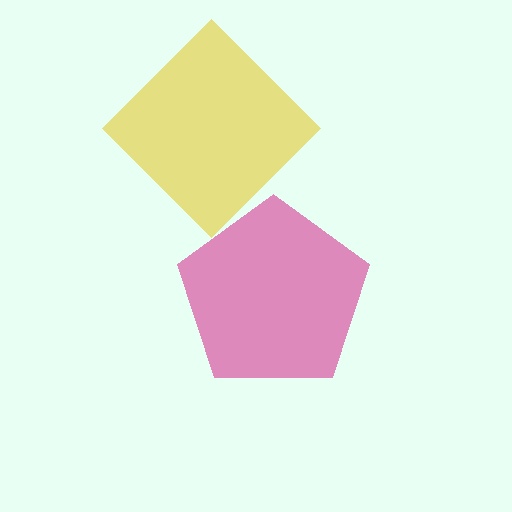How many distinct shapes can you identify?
There are 2 distinct shapes: a yellow diamond, a magenta pentagon.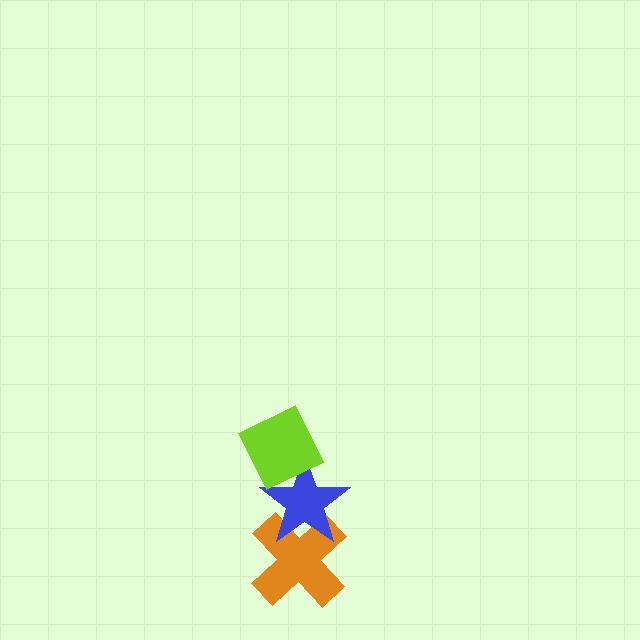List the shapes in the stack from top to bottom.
From top to bottom: the lime diamond, the blue star, the orange cross.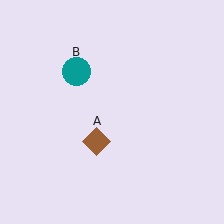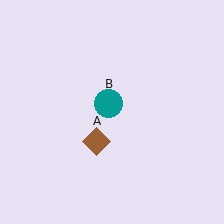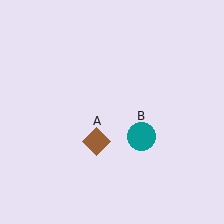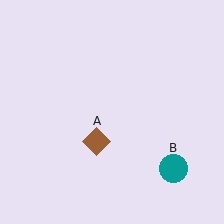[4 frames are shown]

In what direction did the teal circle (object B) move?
The teal circle (object B) moved down and to the right.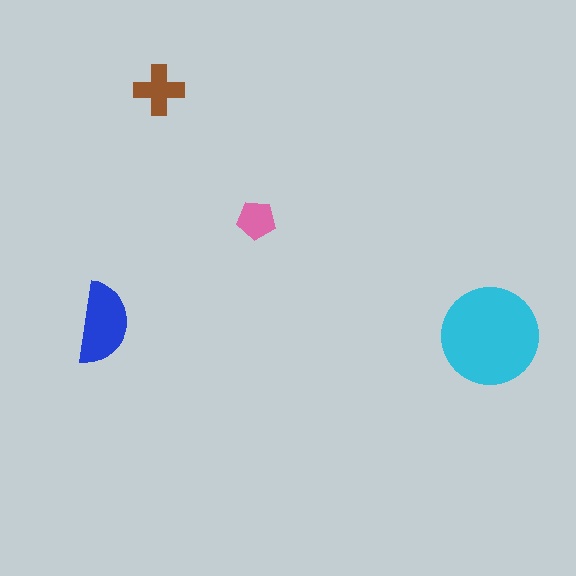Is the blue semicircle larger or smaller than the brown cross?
Larger.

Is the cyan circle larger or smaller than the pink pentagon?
Larger.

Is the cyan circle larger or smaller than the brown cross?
Larger.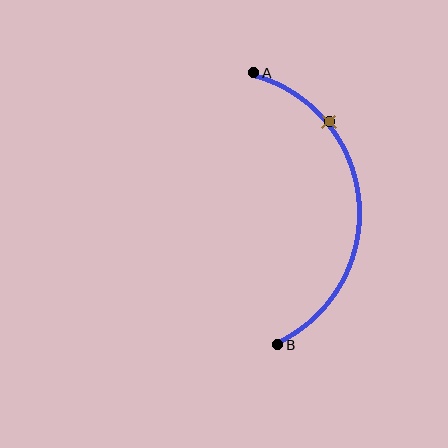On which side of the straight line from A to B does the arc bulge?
The arc bulges to the right of the straight line connecting A and B.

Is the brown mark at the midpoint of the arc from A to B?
No. The brown mark lies on the arc but is closer to endpoint A. The arc midpoint would be at the point on the curve equidistant along the arc from both A and B.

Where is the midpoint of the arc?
The arc midpoint is the point on the curve farthest from the straight line joining A and B. It sits to the right of that line.